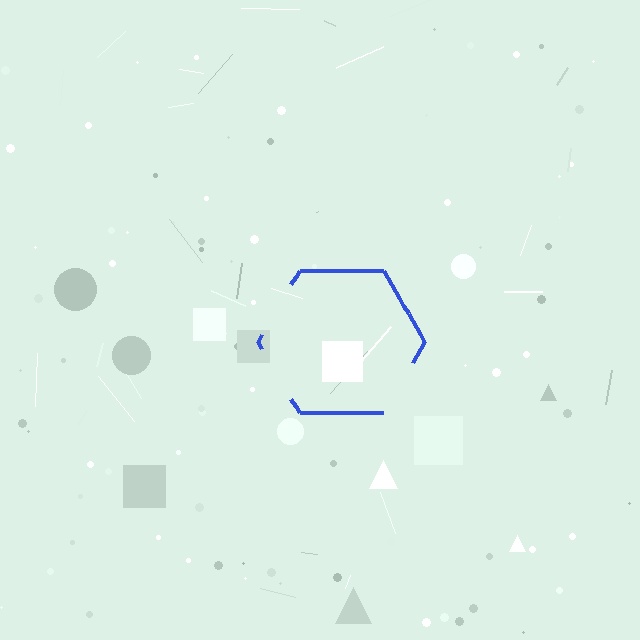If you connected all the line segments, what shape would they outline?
They would outline a hexagon.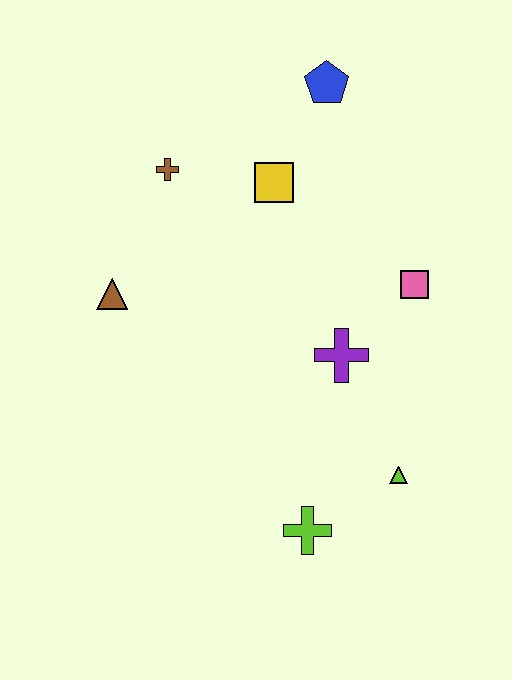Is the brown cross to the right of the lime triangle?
No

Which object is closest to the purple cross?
The pink square is closest to the purple cross.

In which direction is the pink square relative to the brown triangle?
The pink square is to the right of the brown triangle.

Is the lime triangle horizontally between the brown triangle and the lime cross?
No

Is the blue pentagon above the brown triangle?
Yes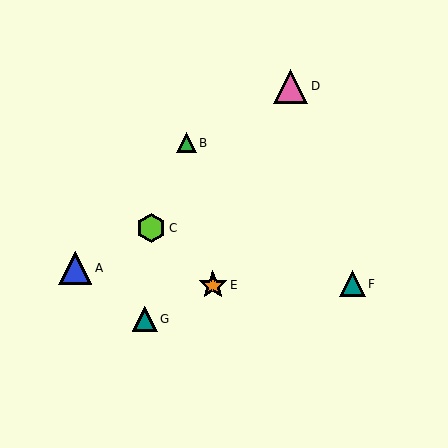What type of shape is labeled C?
Shape C is a lime hexagon.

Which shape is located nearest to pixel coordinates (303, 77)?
The pink triangle (labeled D) at (291, 86) is nearest to that location.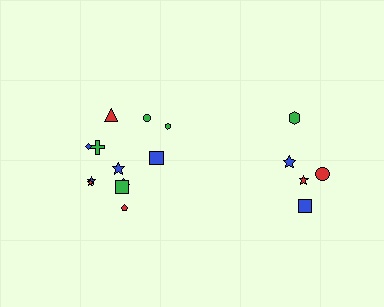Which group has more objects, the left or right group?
The left group.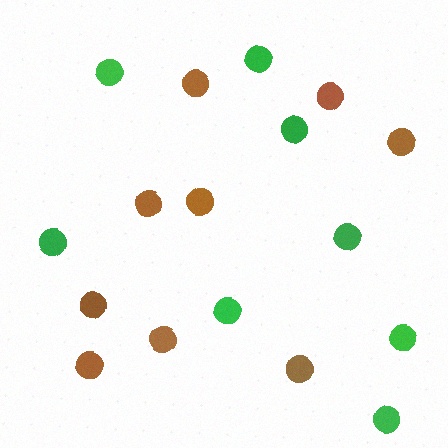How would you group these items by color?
There are 2 groups: one group of brown circles (9) and one group of green circles (8).